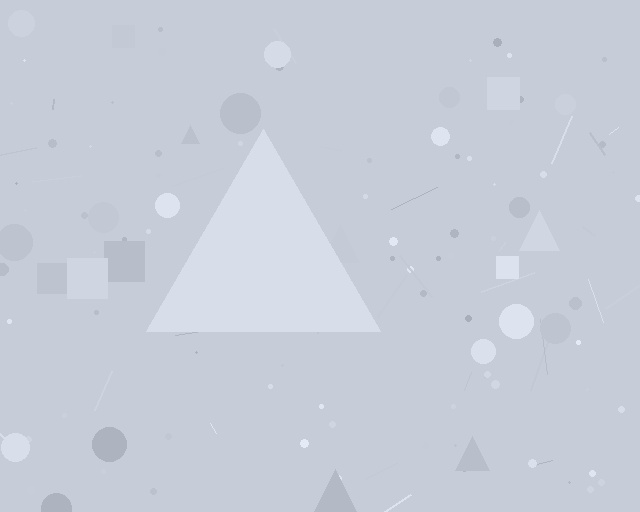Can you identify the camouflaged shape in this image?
The camouflaged shape is a triangle.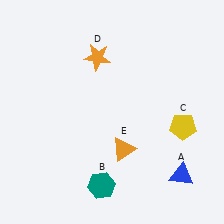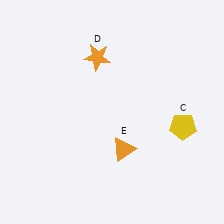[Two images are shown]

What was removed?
The teal hexagon (B), the blue triangle (A) were removed in Image 2.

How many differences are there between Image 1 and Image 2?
There are 2 differences between the two images.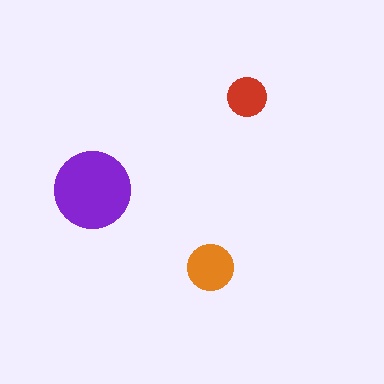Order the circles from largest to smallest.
the purple one, the orange one, the red one.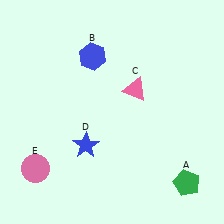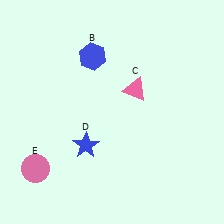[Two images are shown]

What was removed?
The green pentagon (A) was removed in Image 2.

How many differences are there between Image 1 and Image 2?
There is 1 difference between the two images.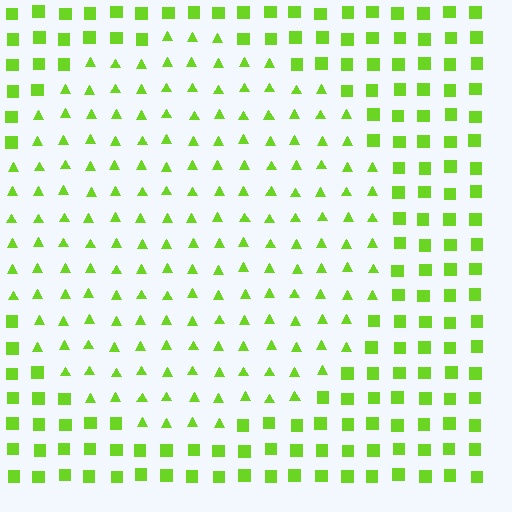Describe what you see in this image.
The image is filled with small lime elements arranged in a uniform grid. A circle-shaped region contains triangles, while the surrounding area contains squares. The boundary is defined purely by the change in element shape.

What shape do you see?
I see a circle.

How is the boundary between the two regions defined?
The boundary is defined by a change in element shape: triangles inside vs. squares outside. All elements share the same color and spacing.